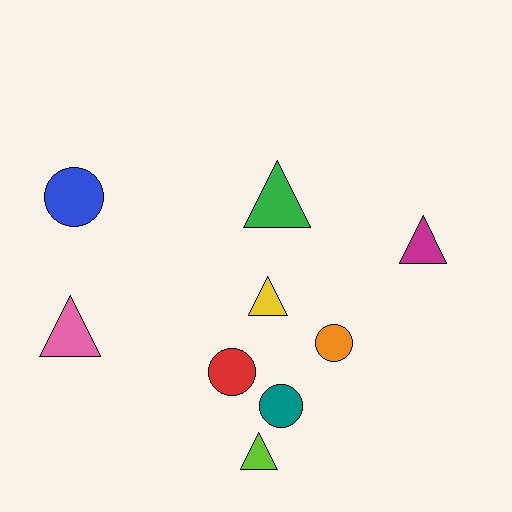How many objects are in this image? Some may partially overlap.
There are 9 objects.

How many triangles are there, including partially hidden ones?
There are 5 triangles.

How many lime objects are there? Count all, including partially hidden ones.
There is 1 lime object.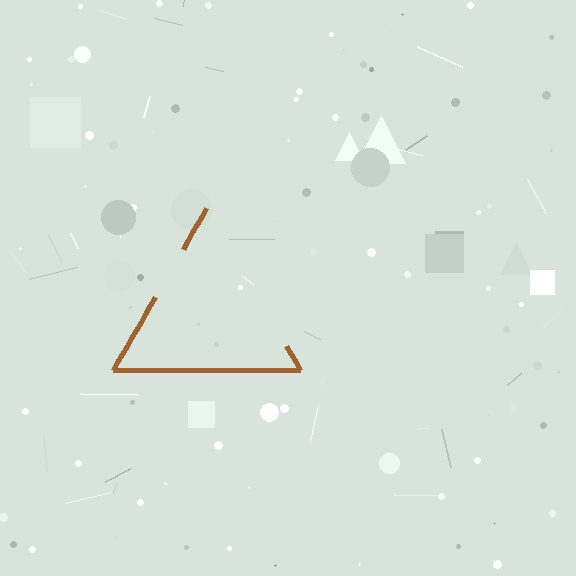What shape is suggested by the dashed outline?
The dashed outline suggests a triangle.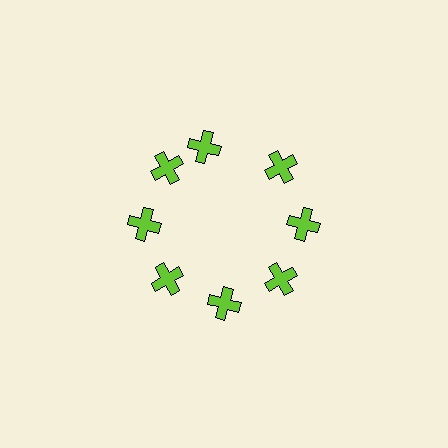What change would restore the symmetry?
The symmetry would be restored by rotating it back into even spacing with its neighbors so that all 8 crosses sit at equal angles and equal distance from the center.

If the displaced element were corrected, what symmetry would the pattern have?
It would have 8-fold rotational symmetry — the pattern would map onto itself every 45 degrees.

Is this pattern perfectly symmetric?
No. The 8 lime crosses are arranged in a ring, but one element near the 12 o'clock position is rotated out of alignment along the ring, breaking the 8-fold rotational symmetry.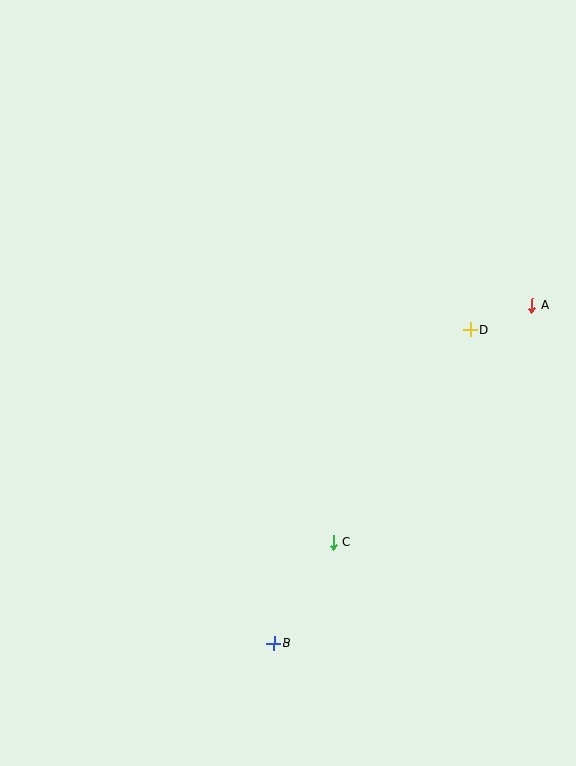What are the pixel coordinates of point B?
Point B is at (274, 643).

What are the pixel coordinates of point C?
Point C is at (334, 542).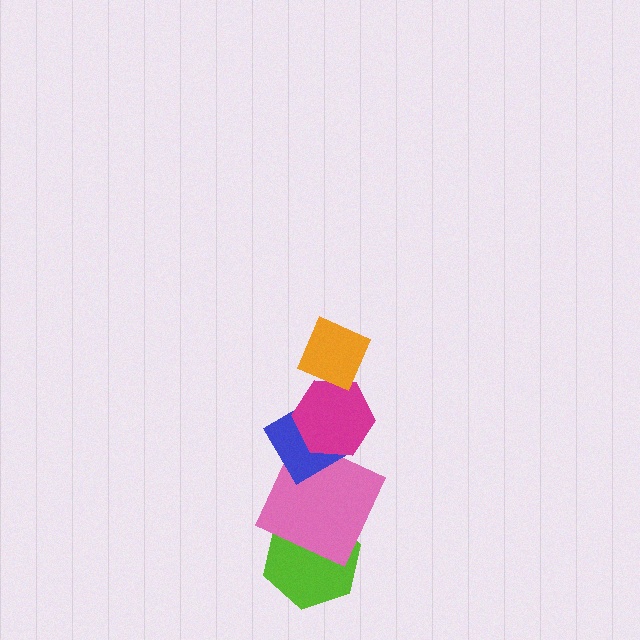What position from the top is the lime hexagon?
The lime hexagon is 5th from the top.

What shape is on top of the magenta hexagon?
The orange diamond is on top of the magenta hexagon.